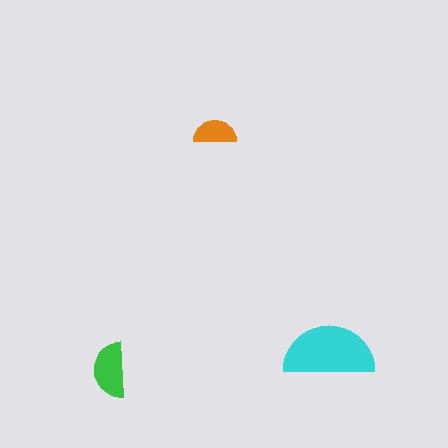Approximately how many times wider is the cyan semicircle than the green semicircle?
About 1.5 times wider.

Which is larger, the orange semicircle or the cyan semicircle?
The cyan one.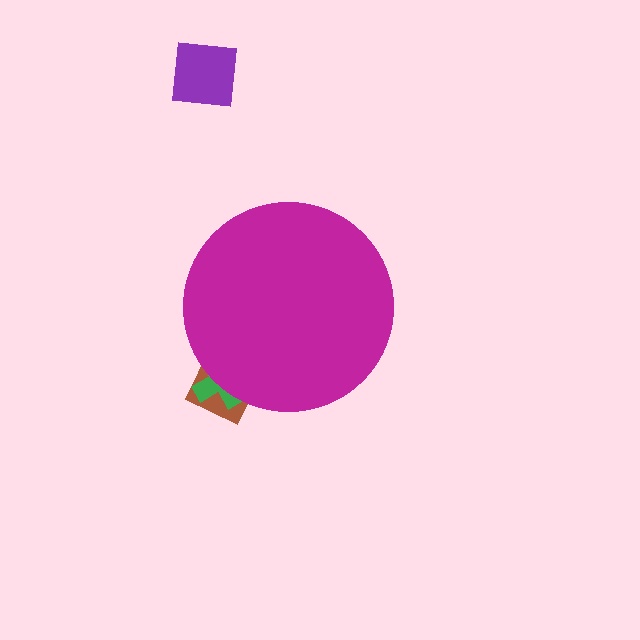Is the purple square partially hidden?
No, the purple square is fully visible.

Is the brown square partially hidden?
Yes, the brown square is partially hidden behind the magenta circle.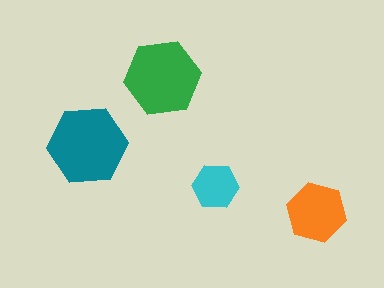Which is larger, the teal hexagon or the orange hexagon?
The teal one.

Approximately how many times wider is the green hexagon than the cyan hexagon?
About 1.5 times wider.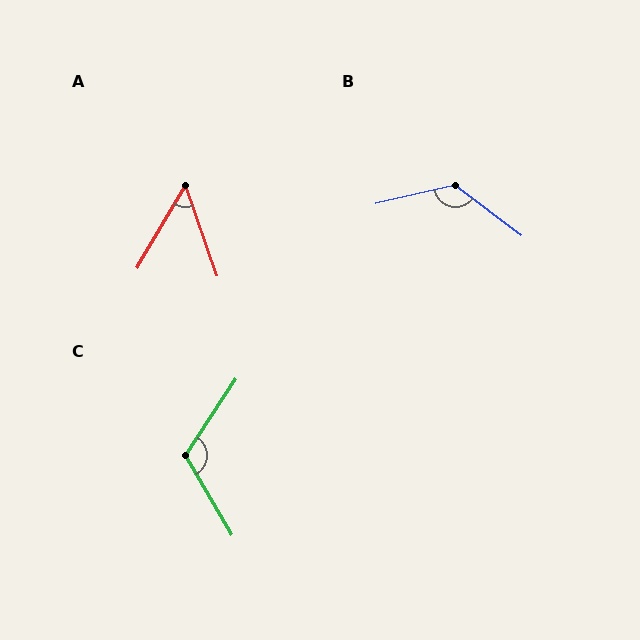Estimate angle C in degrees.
Approximately 117 degrees.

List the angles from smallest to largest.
A (49°), C (117°), B (130°).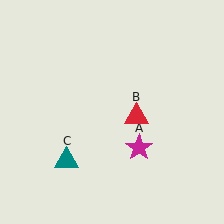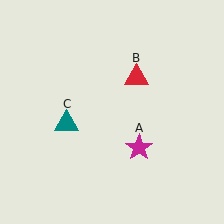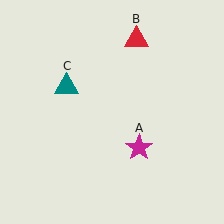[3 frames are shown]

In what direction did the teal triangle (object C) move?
The teal triangle (object C) moved up.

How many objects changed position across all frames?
2 objects changed position: red triangle (object B), teal triangle (object C).